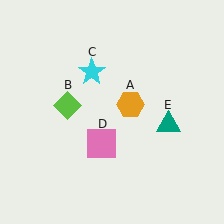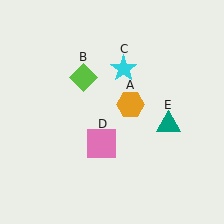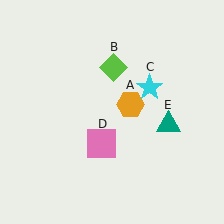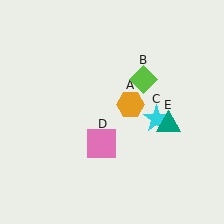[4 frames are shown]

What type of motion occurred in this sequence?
The lime diamond (object B), cyan star (object C) rotated clockwise around the center of the scene.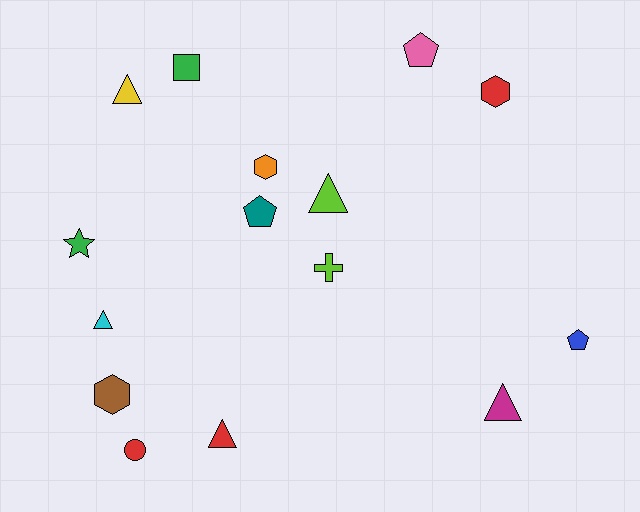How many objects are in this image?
There are 15 objects.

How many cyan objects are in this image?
There is 1 cyan object.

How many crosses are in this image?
There is 1 cross.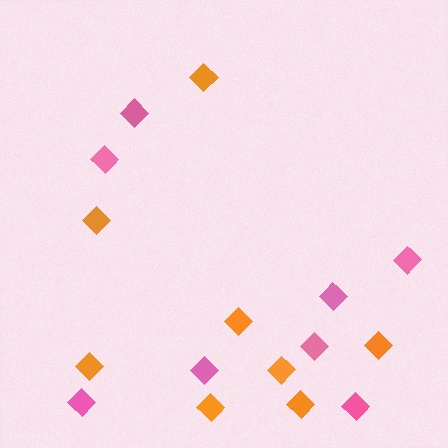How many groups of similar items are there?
There are 2 groups: one group of pink diamonds (8) and one group of orange diamonds (8).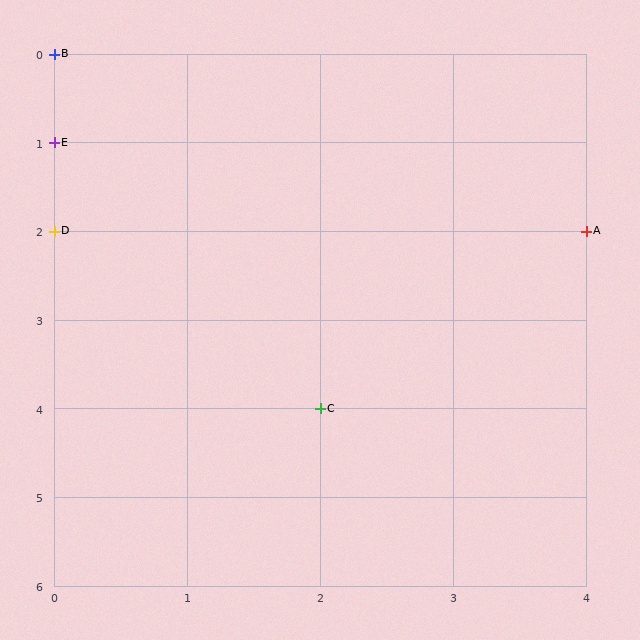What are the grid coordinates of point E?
Point E is at grid coordinates (0, 1).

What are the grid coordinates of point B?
Point B is at grid coordinates (0, 0).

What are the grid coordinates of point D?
Point D is at grid coordinates (0, 2).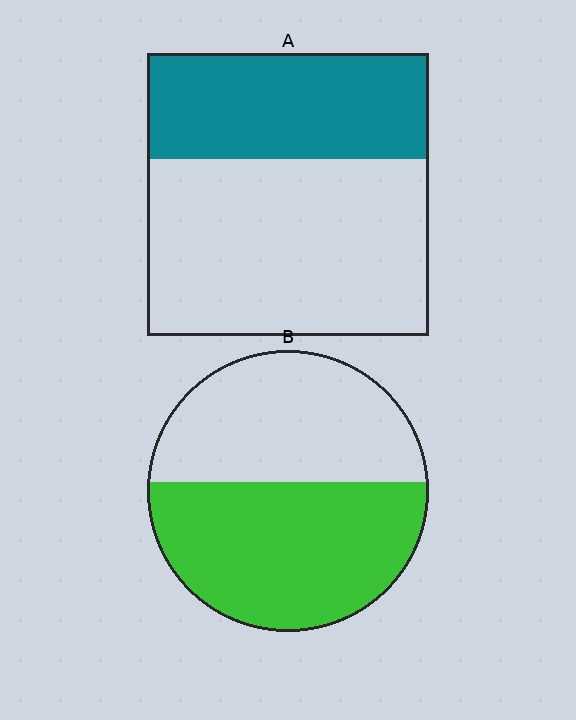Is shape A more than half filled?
No.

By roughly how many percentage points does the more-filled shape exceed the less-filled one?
By roughly 15 percentage points (B over A).